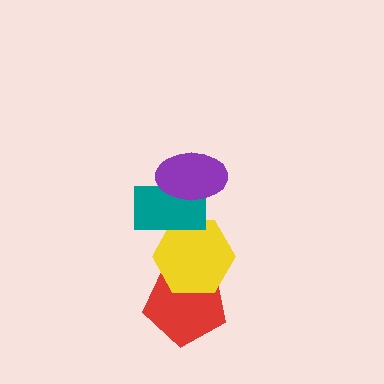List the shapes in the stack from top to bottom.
From top to bottom: the purple ellipse, the teal rectangle, the yellow hexagon, the red pentagon.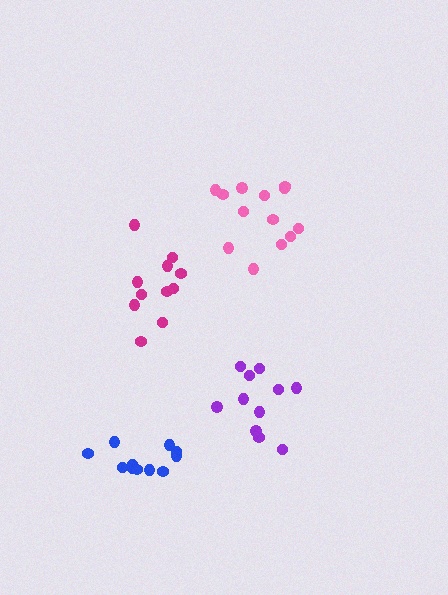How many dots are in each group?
Group 1: 13 dots, Group 2: 11 dots, Group 3: 11 dots, Group 4: 11 dots (46 total).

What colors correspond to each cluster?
The clusters are colored: pink, magenta, blue, purple.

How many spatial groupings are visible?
There are 4 spatial groupings.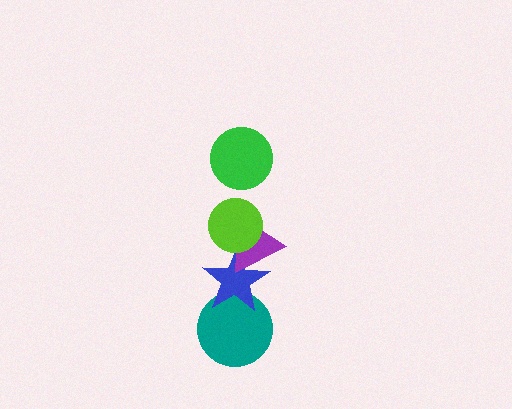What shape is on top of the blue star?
The purple triangle is on top of the blue star.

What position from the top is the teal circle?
The teal circle is 5th from the top.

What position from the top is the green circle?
The green circle is 1st from the top.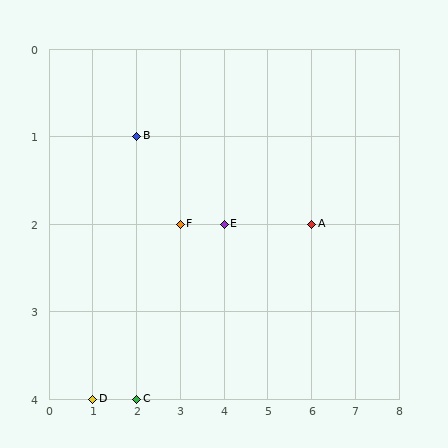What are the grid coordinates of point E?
Point E is at grid coordinates (4, 2).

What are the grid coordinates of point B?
Point B is at grid coordinates (2, 1).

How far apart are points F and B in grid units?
Points F and B are 1 column and 1 row apart (about 1.4 grid units diagonally).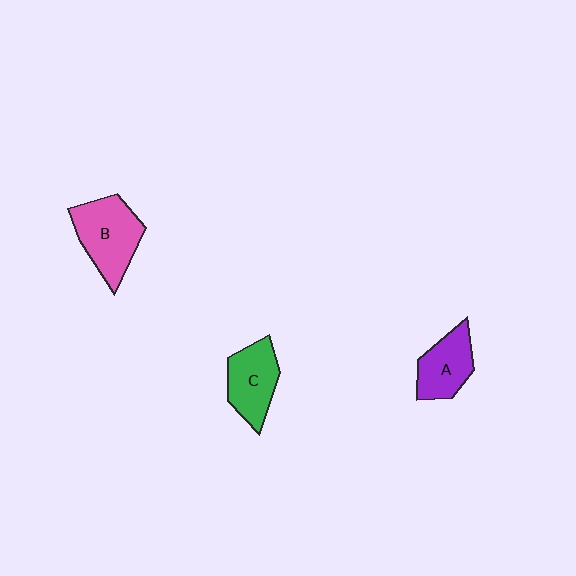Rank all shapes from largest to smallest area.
From largest to smallest: B (pink), C (green), A (purple).